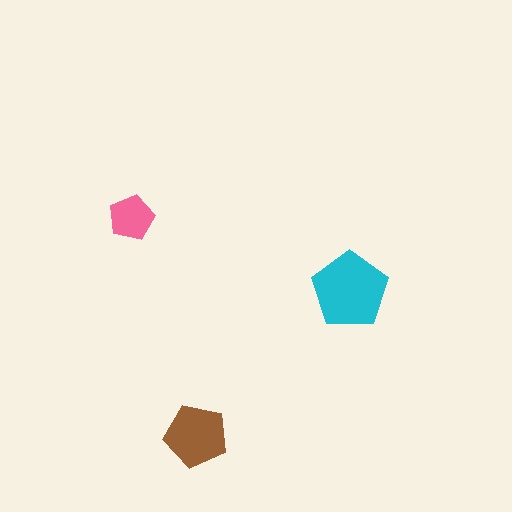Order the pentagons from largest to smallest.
the cyan one, the brown one, the pink one.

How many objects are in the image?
There are 3 objects in the image.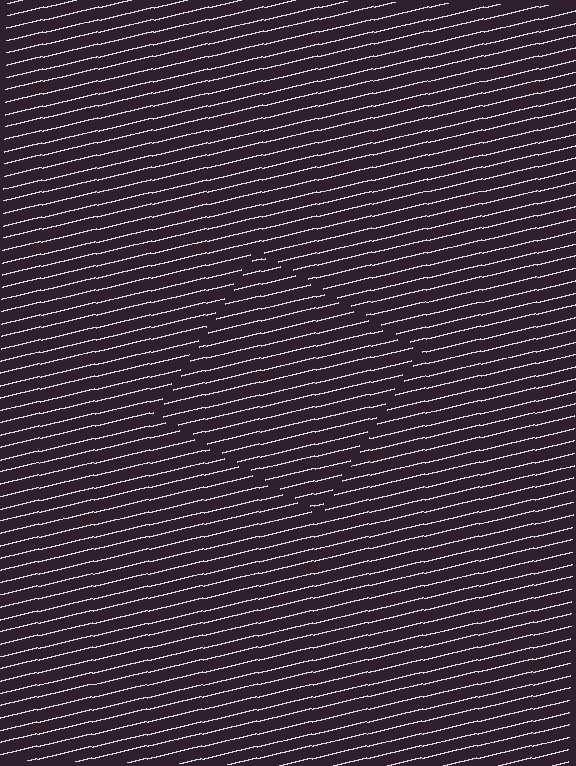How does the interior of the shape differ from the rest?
The interior of the shape contains the same grating, shifted by half a period — the contour is defined by the phase discontinuity where line-ends from the inner and outer gratings abut.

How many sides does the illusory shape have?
4 sides — the line-ends trace a square.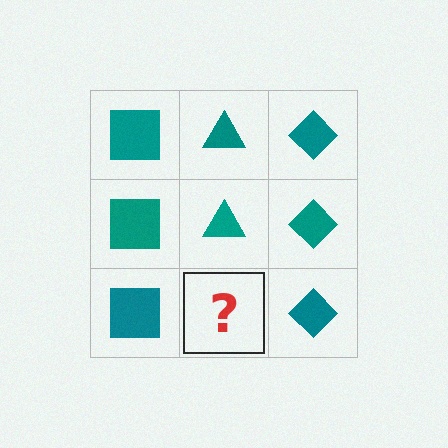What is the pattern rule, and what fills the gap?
The rule is that each column has a consistent shape. The gap should be filled with a teal triangle.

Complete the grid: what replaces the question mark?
The question mark should be replaced with a teal triangle.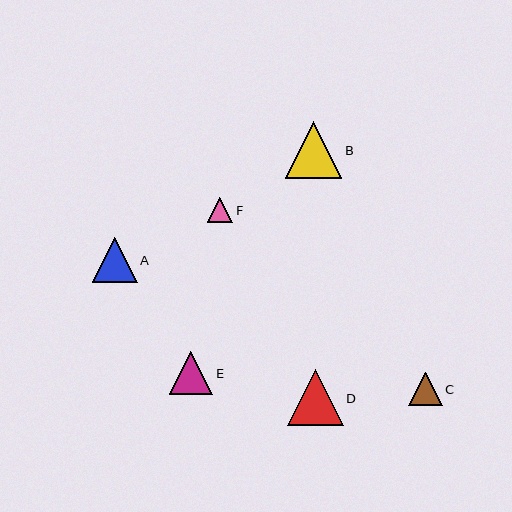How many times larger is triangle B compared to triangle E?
Triangle B is approximately 1.3 times the size of triangle E.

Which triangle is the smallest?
Triangle F is the smallest with a size of approximately 26 pixels.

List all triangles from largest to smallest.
From largest to smallest: B, D, A, E, C, F.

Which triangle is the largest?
Triangle B is the largest with a size of approximately 56 pixels.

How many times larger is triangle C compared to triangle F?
Triangle C is approximately 1.3 times the size of triangle F.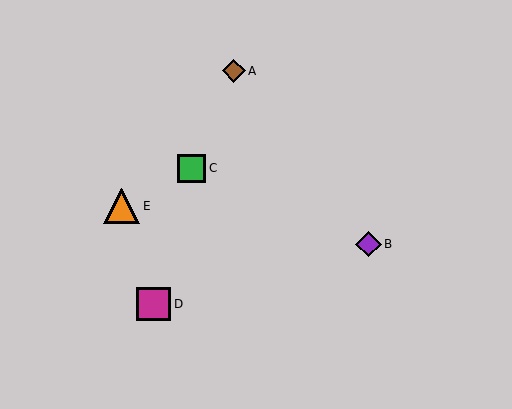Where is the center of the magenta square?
The center of the magenta square is at (154, 304).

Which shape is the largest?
The orange triangle (labeled E) is the largest.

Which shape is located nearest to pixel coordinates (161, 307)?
The magenta square (labeled D) at (154, 304) is nearest to that location.